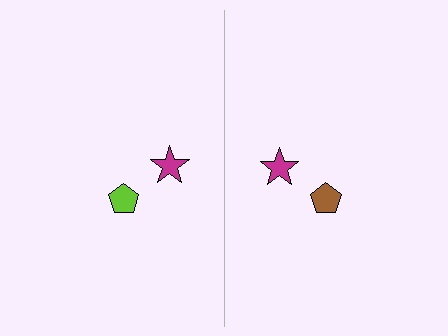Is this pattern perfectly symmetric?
No, the pattern is not perfectly symmetric. The brown pentagon on the right side breaks the symmetry — its mirror counterpart is lime.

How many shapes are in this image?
There are 4 shapes in this image.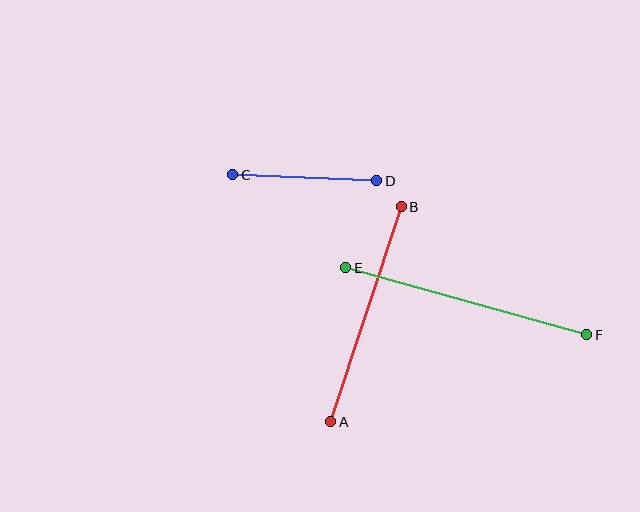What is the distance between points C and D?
The distance is approximately 144 pixels.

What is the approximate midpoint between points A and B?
The midpoint is at approximately (366, 314) pixels.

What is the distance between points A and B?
The distance is approximately 226 pixels.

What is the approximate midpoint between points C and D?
The midpoint is at approximately (305, 178) pixels.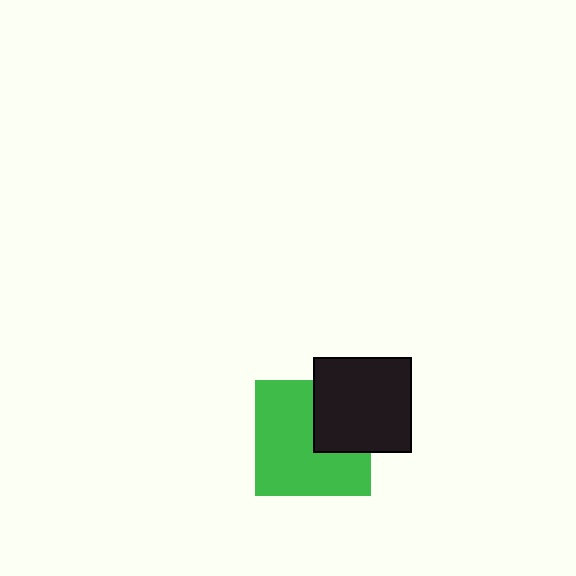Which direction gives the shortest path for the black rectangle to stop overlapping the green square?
Moving toward the upper-right gives the shortest separation.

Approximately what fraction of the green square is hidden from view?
Roughly 32% of the green square is hidden behind the black rectangle.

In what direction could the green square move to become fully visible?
The green square could move toward the lower-left. That would shift it out from behind the black rectangle entirely.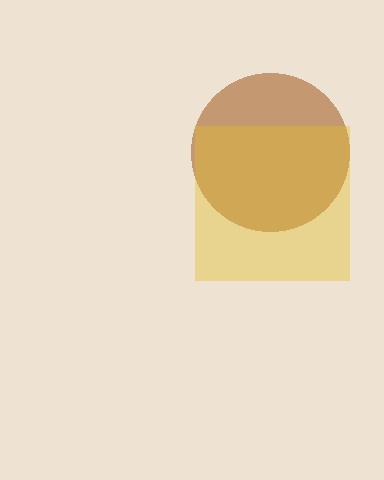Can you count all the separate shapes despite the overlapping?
Yes, there are 2 separate shapes.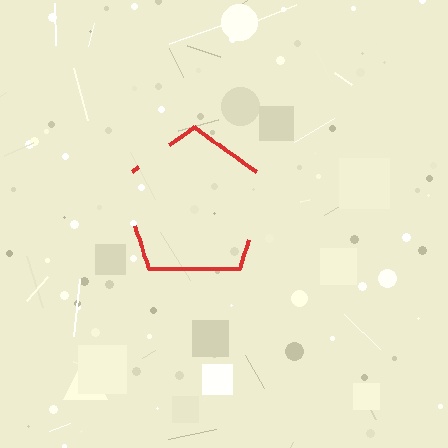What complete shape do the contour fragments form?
The contour fragments form a pentagon.